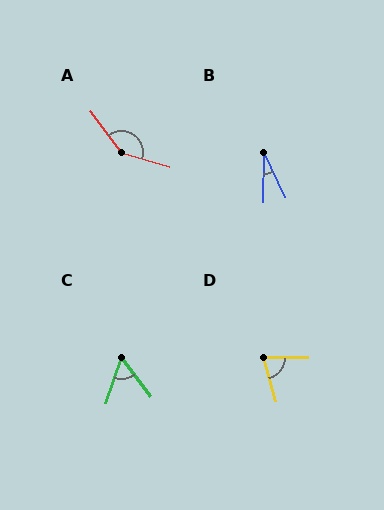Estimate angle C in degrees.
Approximately 55 degrees.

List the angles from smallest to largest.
B (25°), C (55°), D (74°), A (143°).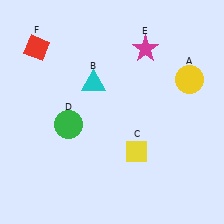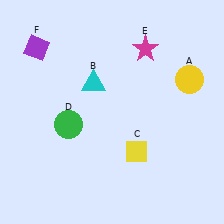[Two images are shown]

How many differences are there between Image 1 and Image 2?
There is 1 difference between the two images.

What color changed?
The diamond (F) changed from red in Image 1 to purple in Image 2.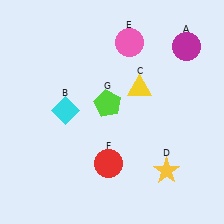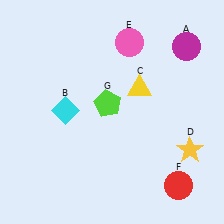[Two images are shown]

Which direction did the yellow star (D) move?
The yellow star (D) moved right.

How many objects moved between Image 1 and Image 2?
2 objects moved between the two images.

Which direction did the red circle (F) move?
The red circle (F) moved right.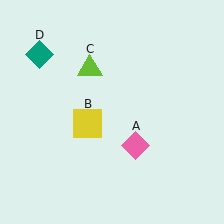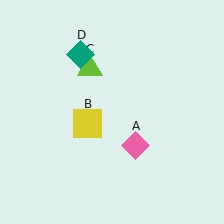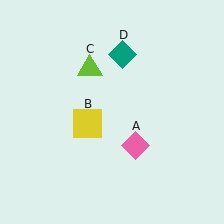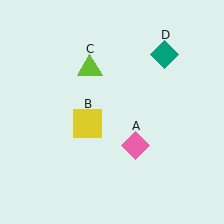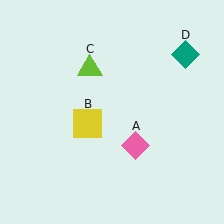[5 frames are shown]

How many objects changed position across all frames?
1 object changed position: teal diamond (object D).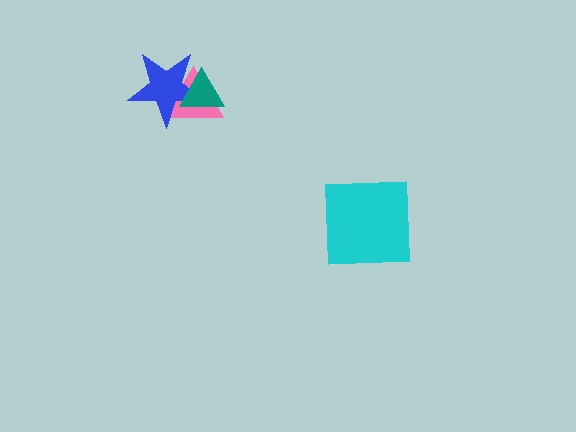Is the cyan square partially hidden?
No, no other shape covers it.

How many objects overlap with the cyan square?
0 objects overlap with the cyan square.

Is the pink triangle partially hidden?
Yes, it is partially covered by another shape.